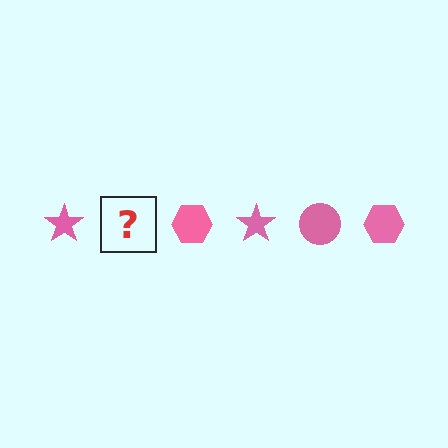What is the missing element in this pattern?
The missing element is a pink circle.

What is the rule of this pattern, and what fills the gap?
The rule is that the pattern cycles through star, circle, hexagon shapes in pink. The gap should be filled with a pink circle.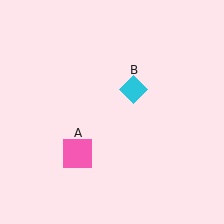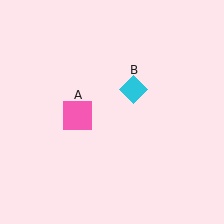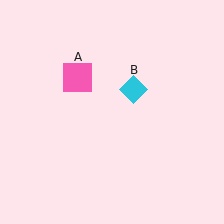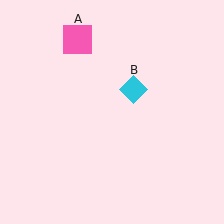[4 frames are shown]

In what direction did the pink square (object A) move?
The pink square (object A) moved up.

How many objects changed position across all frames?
1 object changed position: pink square (object A).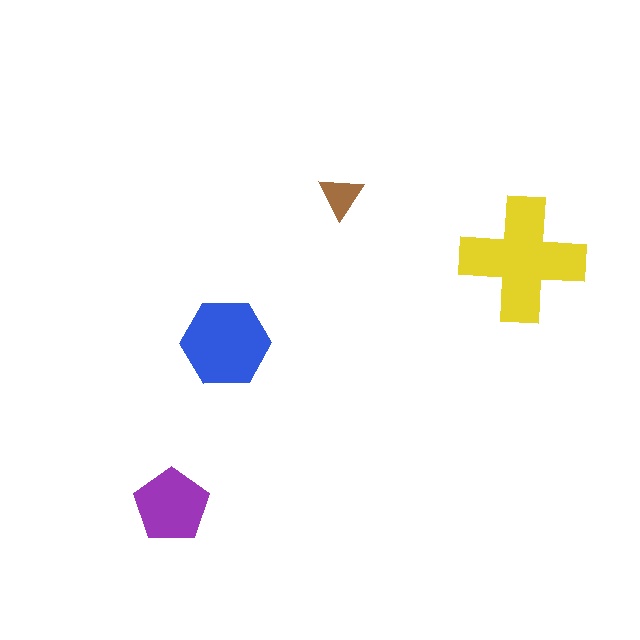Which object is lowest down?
The purple pentagon is bottommost.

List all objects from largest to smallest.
The yellow cross, the blue hexagon, the purple pentagon, the brown triangle.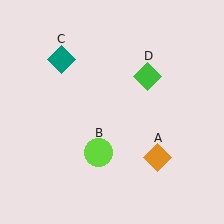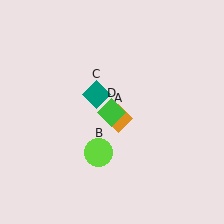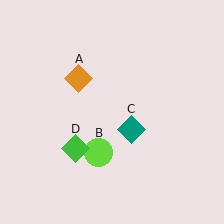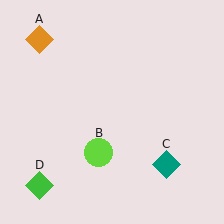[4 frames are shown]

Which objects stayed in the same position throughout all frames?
Lime circle (object B) remained stationary.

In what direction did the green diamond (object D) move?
The green diamond (object D) moved down and to the left.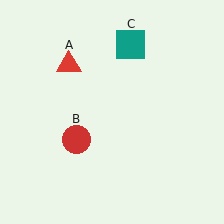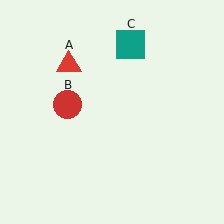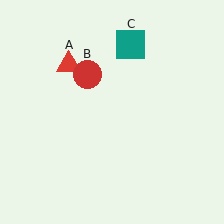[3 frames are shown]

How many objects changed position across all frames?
1 object changed position: red circle (object B).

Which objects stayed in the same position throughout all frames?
Red triangle (object A) and teal square (object C) remained stationary.